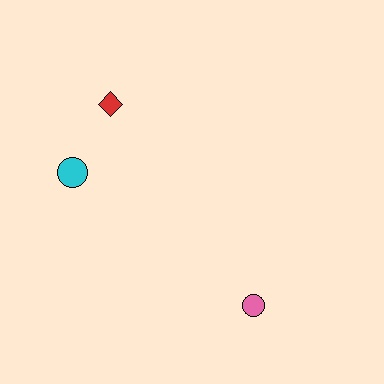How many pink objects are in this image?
There is 1 pink object.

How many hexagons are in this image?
There are no hexagons.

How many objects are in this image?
There are 3 objects.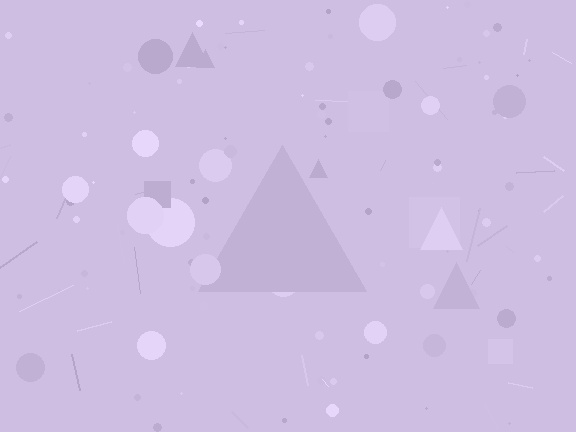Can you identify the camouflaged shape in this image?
The camouflaged shape is a triangle.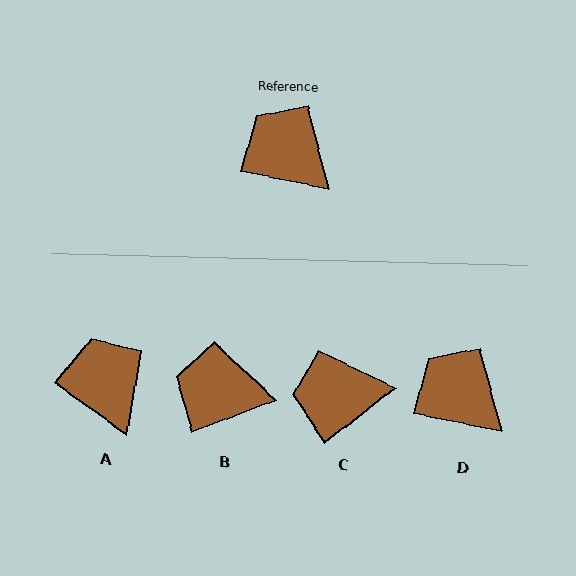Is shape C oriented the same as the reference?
No, it is off by about 49 degrees.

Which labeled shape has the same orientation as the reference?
D.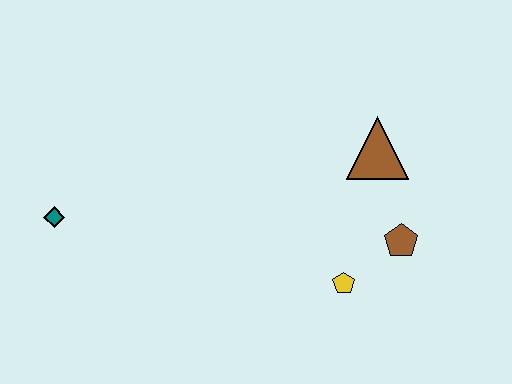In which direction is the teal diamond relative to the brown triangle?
The teal diamond is to the left of the brown triangle.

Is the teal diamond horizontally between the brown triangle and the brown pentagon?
No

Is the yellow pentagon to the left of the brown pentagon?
Yes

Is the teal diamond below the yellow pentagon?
No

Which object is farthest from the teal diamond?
The brown pentagon is farthest from the teal diamond.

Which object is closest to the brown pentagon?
The yellow pentagon is closest to the brown pentagon.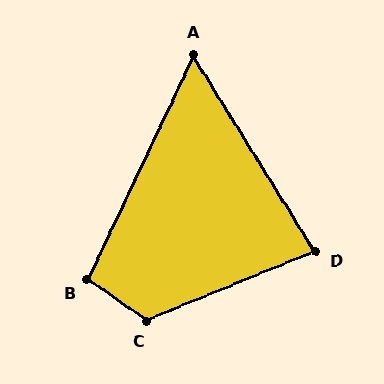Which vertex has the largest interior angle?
C, at approximately 123 degrees.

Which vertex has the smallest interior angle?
A, at approximately 57 degrees.